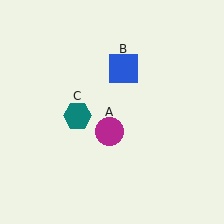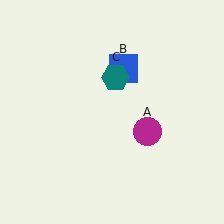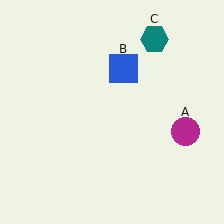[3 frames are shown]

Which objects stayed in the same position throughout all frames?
Blue square (object B) remained stationary.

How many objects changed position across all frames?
2 objects changed position: magenta circle (object A), teal hexagon (object C).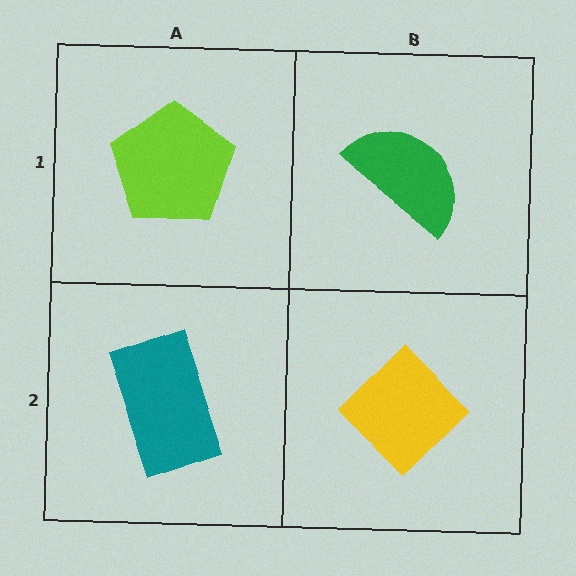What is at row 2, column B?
A yellow diamond.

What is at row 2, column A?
A teal rectangle.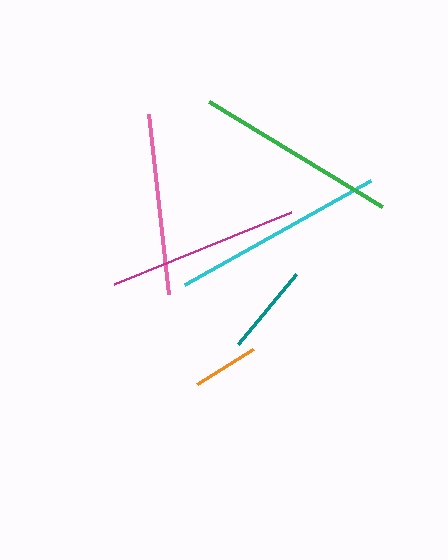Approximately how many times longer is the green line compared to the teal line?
The green line is approximately 2.2 times the length of the teal line.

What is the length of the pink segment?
The pink segment is approximately 181 pixels long.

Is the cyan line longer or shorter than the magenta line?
The cyan line is longer than the magenta line.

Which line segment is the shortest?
The orange line is the shortest at approximately 67 pixels.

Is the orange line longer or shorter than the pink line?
The pink line is longer than the orange line.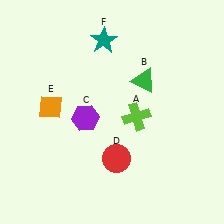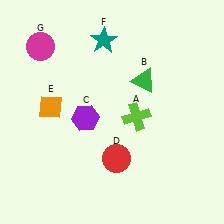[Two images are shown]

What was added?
A magenta circle (G) was added in Image 2.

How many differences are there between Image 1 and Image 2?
There is 1 difference between the two images.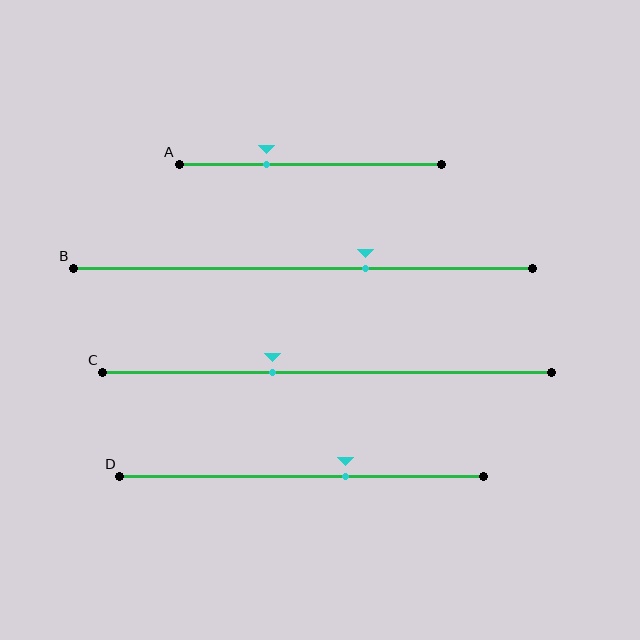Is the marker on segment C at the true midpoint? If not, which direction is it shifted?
No, the marker on segment C is shifted to the left by about 12% of the segment length.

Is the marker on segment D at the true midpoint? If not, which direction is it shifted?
No, the marker on segment D is shifted to the right by about 12% of the segment length.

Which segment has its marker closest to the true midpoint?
Segment D has its marker closest to the true midpoint.